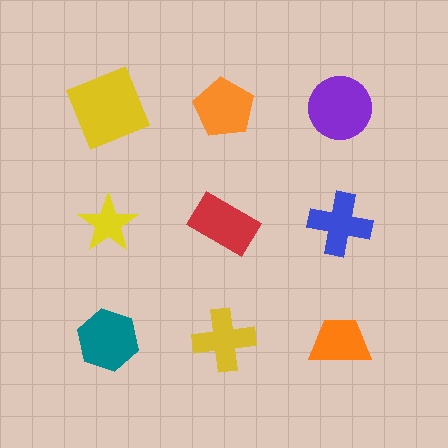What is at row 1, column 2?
An orange pentagon.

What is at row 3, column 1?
A teal hexagon.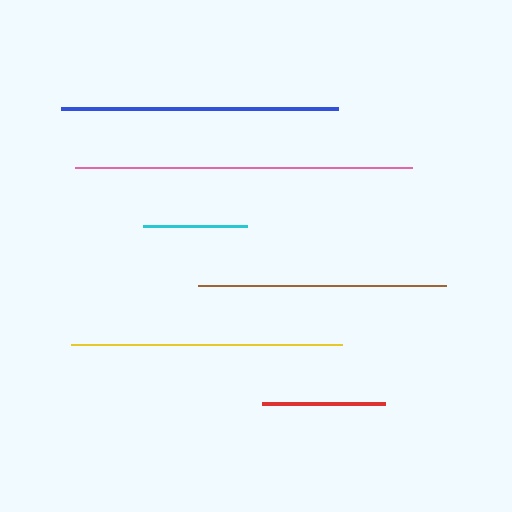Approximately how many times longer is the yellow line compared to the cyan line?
The yellow line is approximately 2.6 times the length of the cyan line.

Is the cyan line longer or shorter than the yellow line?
The yellow line is longer than the cyan line.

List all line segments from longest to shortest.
From longest to shortest: pink, blue, yellow, brown, red, cyan.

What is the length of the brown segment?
The brown segment is approximately 248 pixels long.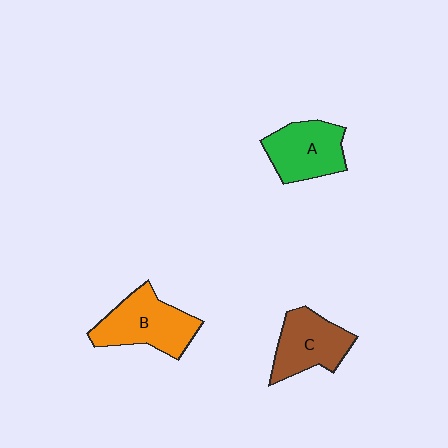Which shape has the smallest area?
Shape C (brown).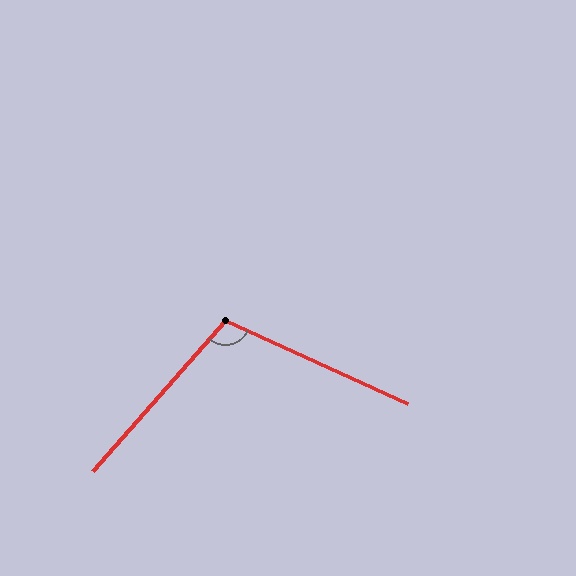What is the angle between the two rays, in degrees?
Approximately 107 degrees.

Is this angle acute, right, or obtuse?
It is obtuse.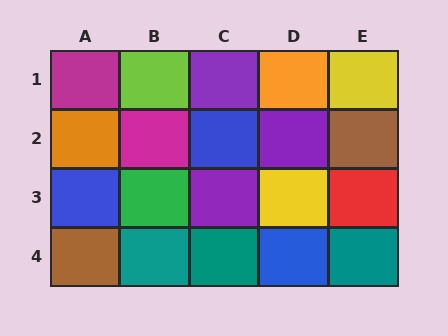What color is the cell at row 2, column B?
Magenta.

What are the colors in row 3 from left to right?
Blue, green, purple, yellow, red.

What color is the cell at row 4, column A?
Brown.